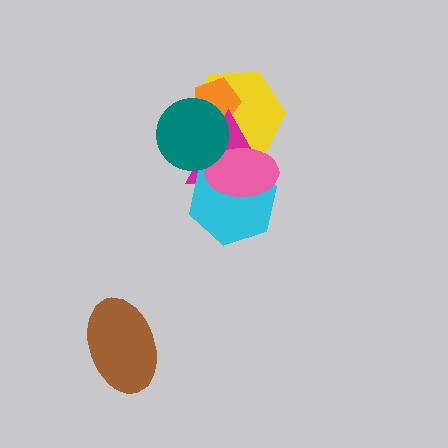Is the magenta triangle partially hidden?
Yes, it is partially covered by another shape.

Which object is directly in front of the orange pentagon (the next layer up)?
The magenta triangle is directly in front of the orange pentagon.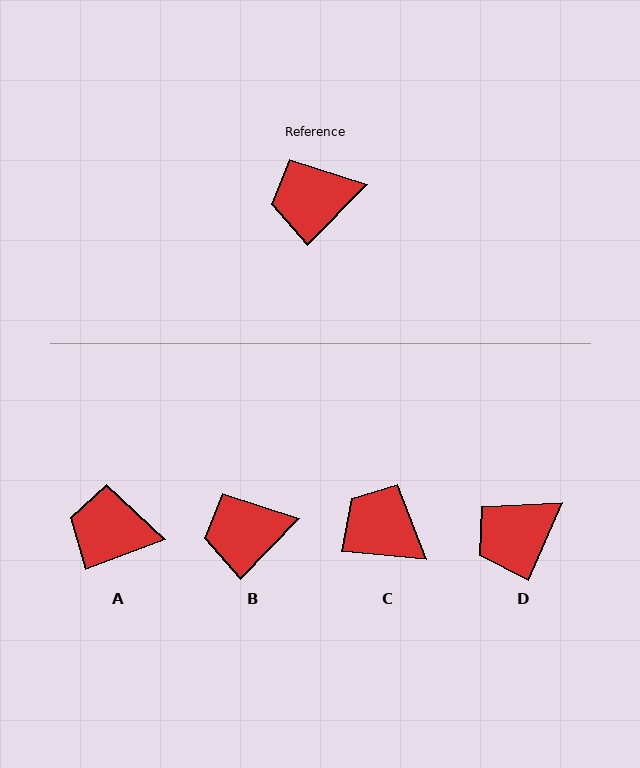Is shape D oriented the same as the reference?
No, it is off by about 21 degrees.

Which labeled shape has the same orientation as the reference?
B.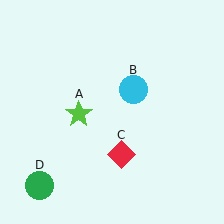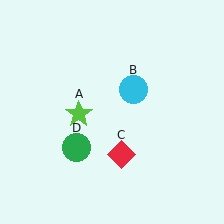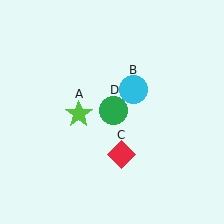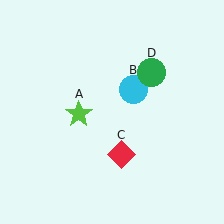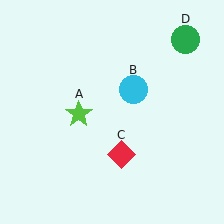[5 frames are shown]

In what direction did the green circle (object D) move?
The green circle (object D) moved up and to the right.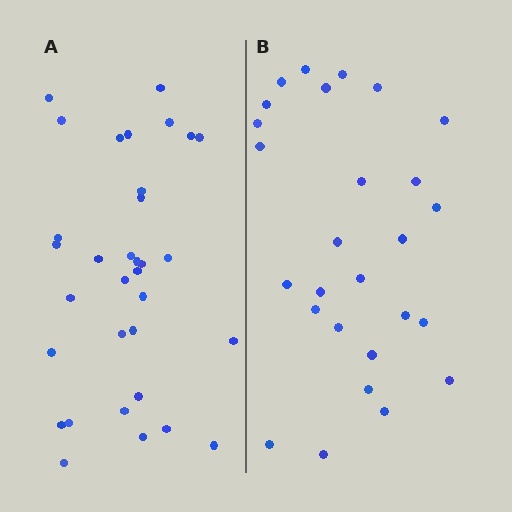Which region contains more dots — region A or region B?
Region A (the left region) has more dots.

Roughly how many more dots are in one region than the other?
Region A has about 6 more dots than region B.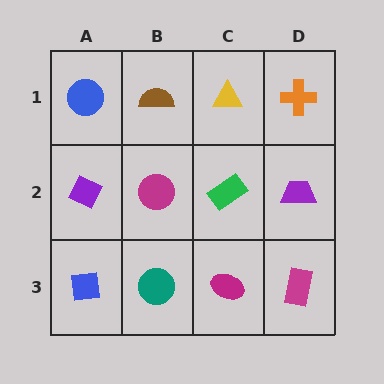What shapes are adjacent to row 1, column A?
A purple diamond (row 2, column A), a brown semicircle (row 1, column B).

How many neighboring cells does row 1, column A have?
2.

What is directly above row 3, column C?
A green rectangle.